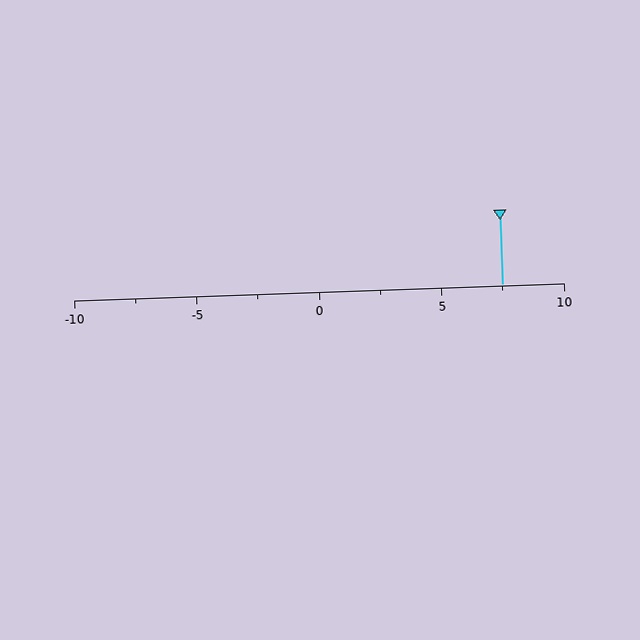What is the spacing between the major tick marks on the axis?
The major ticks are spaced 5 apart.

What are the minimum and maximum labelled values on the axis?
The axis runs from -10 to 10.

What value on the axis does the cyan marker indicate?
The marker indicates approximately 7.5.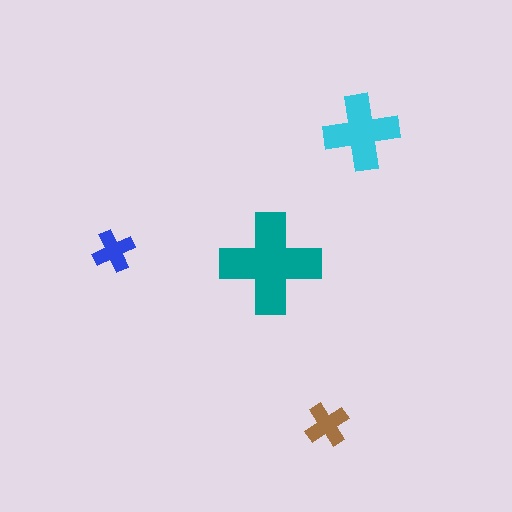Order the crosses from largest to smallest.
the teal one, the cyan one, the brown one, the blue one.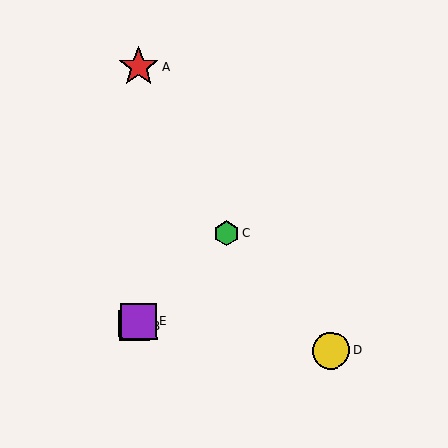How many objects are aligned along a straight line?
3 objects (B, C, E) are aligned along a straight line.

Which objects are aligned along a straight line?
Objects B, C, E are aligned along a straight line.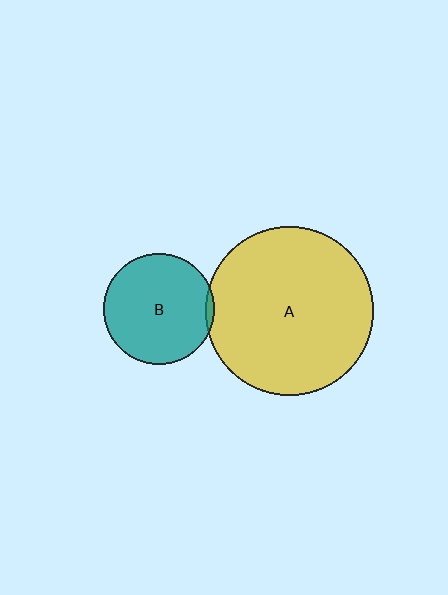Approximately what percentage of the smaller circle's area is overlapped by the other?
Approximately 5%.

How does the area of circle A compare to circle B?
Approximately 2.3 times.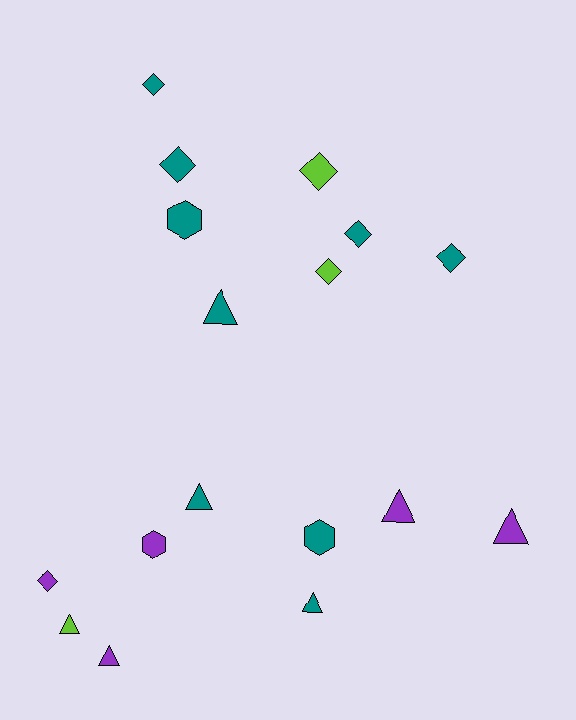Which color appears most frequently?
Teal, with 9 objects.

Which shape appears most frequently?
Triangle, with 7 objects.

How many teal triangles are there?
There are 3 teal triangles.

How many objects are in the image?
There are 17 objects.